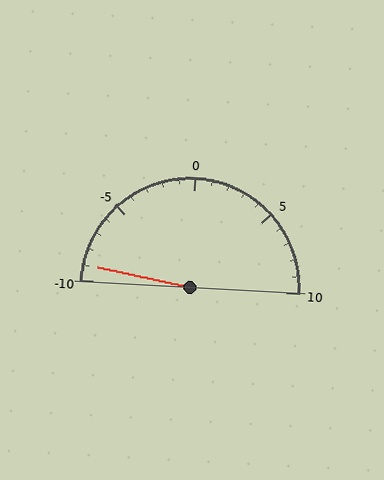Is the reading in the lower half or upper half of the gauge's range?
The reading is in the lower half of the range (-10 to 10).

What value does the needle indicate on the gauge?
The needle indicates approximately -9.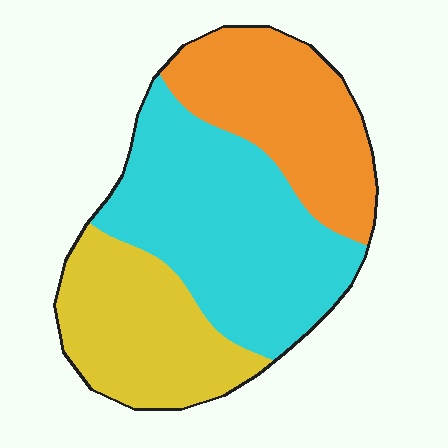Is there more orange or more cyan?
Cyan.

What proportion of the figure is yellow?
Yellow covers 27% of the figure.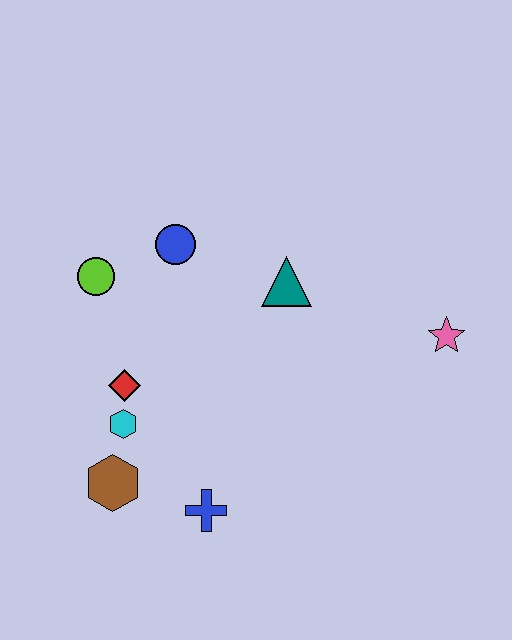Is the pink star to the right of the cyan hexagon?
Yes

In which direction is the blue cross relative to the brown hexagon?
The blue cross is to the right of the brown hexagon.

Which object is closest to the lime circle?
The blue circle is closest to the lime circle.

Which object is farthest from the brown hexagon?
The pink star is farthest from the brown hexagon.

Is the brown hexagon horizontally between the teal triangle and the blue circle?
No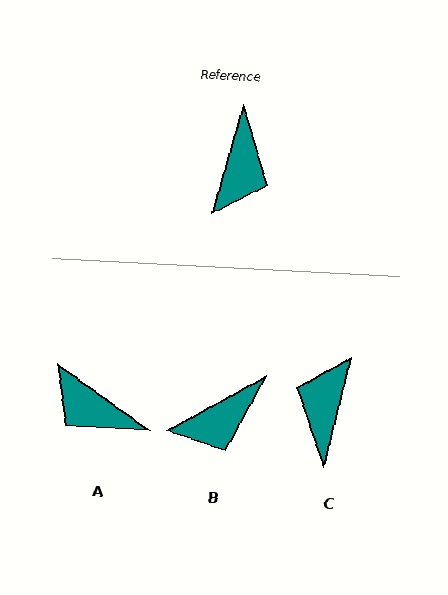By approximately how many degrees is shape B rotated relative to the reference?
Approximately 45 degrees clockwise.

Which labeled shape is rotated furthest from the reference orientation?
C, about 178 degrees away.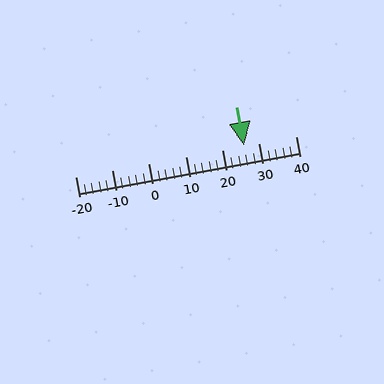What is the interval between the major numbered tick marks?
The major tick marks are spaced 10 units apart.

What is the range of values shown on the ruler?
The ruler shows values from -20 to 40.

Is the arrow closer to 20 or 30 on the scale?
The arrow is closer to 30.